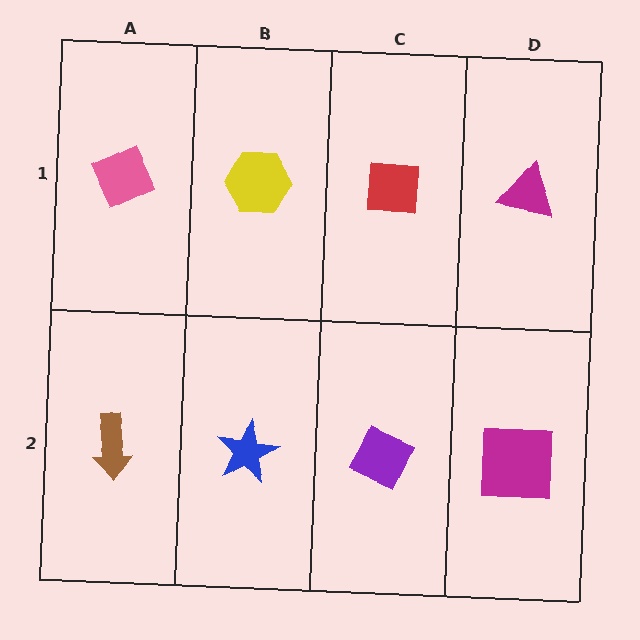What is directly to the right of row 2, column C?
A magenta square.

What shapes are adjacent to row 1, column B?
A blue star (row 2, column B), a pink diamond (row 1, column A), a red square (row 1, column C).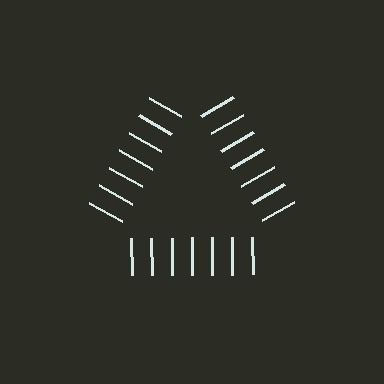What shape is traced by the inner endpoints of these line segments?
An illusory triangle — the line segments terminate on its edges but no continuous stroke is drawn.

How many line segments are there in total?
21 — 7 along each of the 3 edges.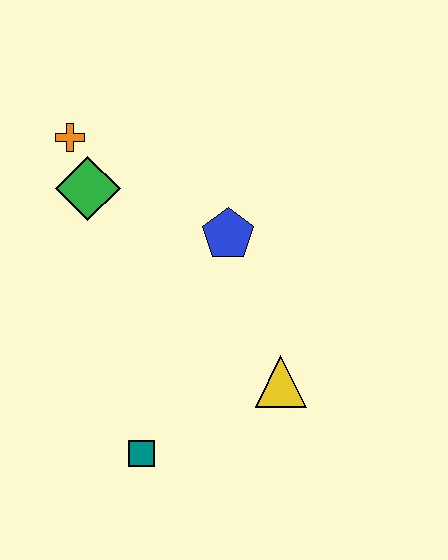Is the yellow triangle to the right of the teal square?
Yes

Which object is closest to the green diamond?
The orange cross is closest to the green diamond.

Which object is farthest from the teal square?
The orange cross is farthest from the teal square.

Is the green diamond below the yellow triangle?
No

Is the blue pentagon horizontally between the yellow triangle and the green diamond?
Yes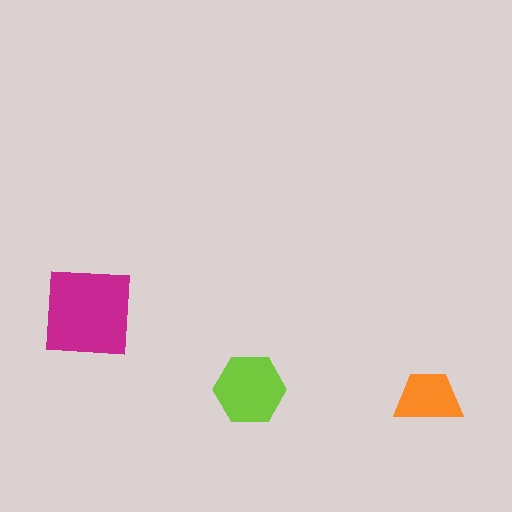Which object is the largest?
The magenta square.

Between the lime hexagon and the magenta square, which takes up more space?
The magenta square.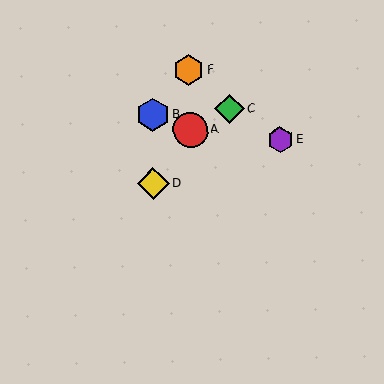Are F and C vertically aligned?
No, F is at x≈189 and C is at x≈229.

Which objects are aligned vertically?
Objects A, F are aligned vertically.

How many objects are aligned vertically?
2 objects (A, F) are aligned vertically.